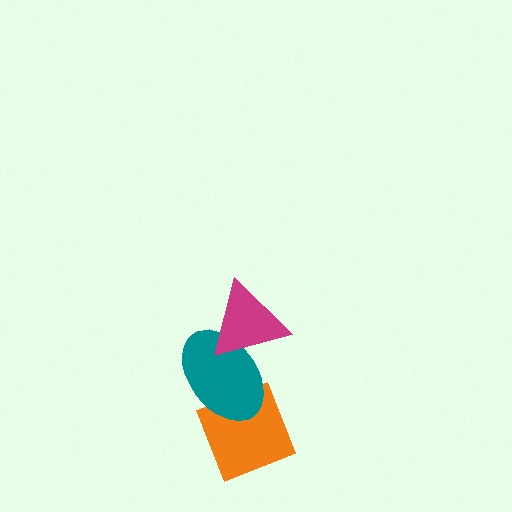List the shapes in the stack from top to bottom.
From top to bottom: the magenta triangle, the teal ellipse, the orange diamond.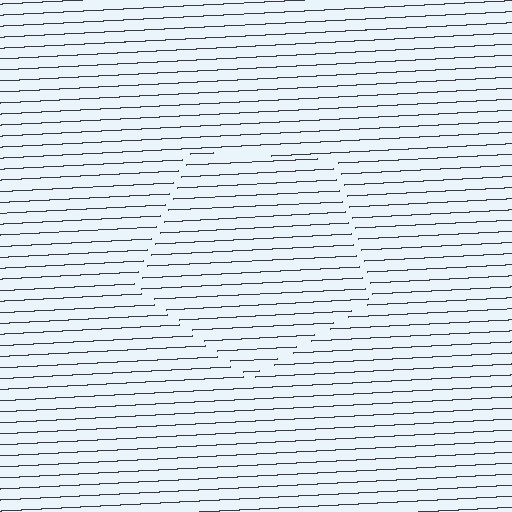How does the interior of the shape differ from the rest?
The interior of the shape contains the same grating, shifted by half a period — the contour is defined by the phase discontinuity where line-ends from the inner and outer gratings abut.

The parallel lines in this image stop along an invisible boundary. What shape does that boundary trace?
An illusory pentagon. The interior of the shape contains the same grating, shifted by half a period — the contour is defined by the phase discontinuity where line-ends from the inner and outer gratings abut.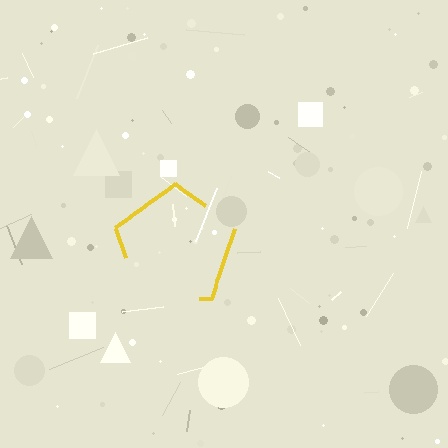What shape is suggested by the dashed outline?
The dashed outline suggests a pentagon.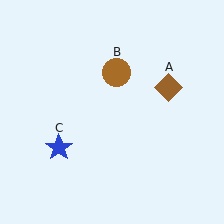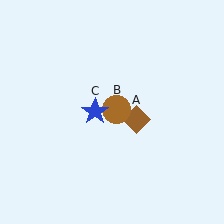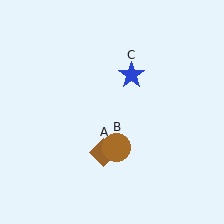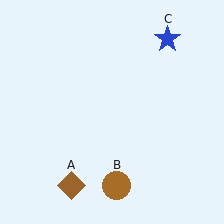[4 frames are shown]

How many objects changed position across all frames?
3 objects changed position: brown diamond (object A), brown circle (object B), blue star (object C).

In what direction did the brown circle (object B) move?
The brown circle (object B) moved down.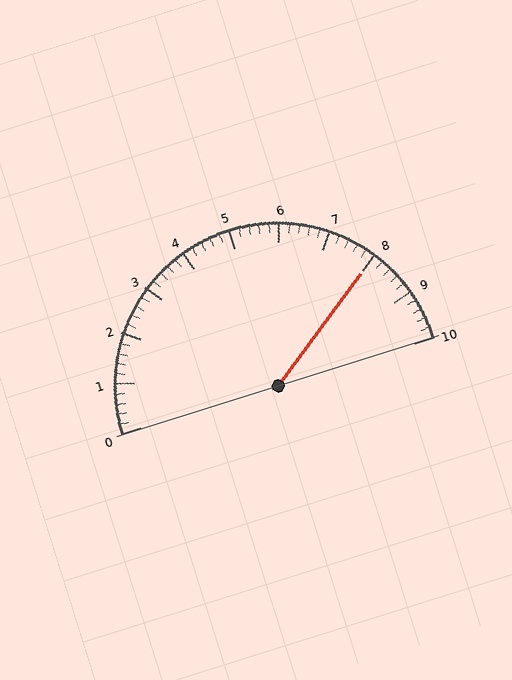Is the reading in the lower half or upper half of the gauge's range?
The reading is in the upper half of the range (0 to 10).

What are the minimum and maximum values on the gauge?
The gauge ranges from 0 to 10.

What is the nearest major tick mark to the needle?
The nearest major tick mark is 8.